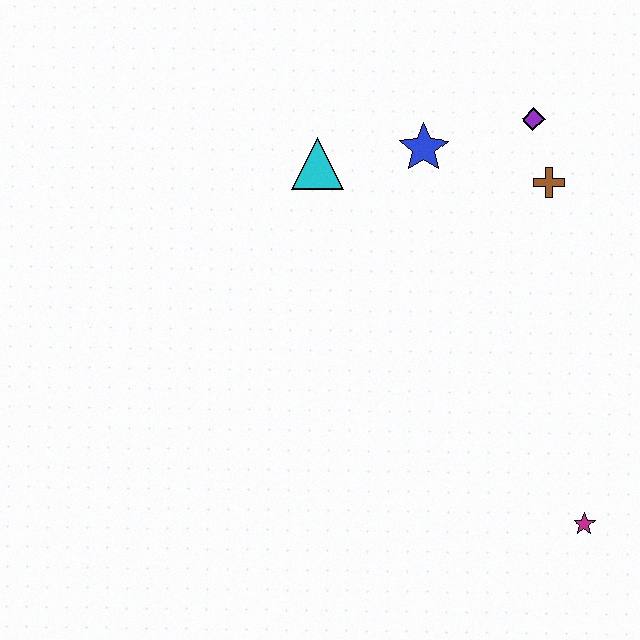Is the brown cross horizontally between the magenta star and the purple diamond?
Yes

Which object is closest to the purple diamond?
The brown cross is closest to the purple diamond.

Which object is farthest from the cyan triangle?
The magenta star is farthest from the cyan triangle.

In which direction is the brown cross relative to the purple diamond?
The brown cross is below the purple diamond.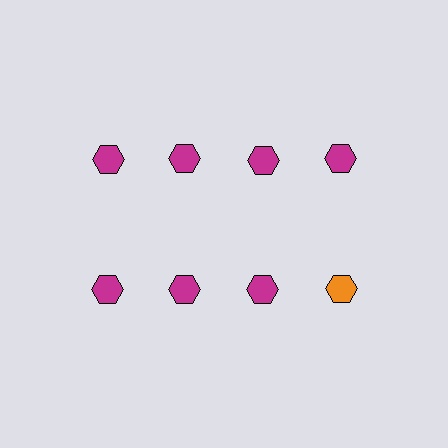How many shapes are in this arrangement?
There are 8 shapes arranged in a grid pattern.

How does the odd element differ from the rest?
It has a different color: orange instead of magenta.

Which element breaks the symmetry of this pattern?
The orange hexagon in the second row, second from right column breaks the symmetry. All other shapes are magenta hexagons.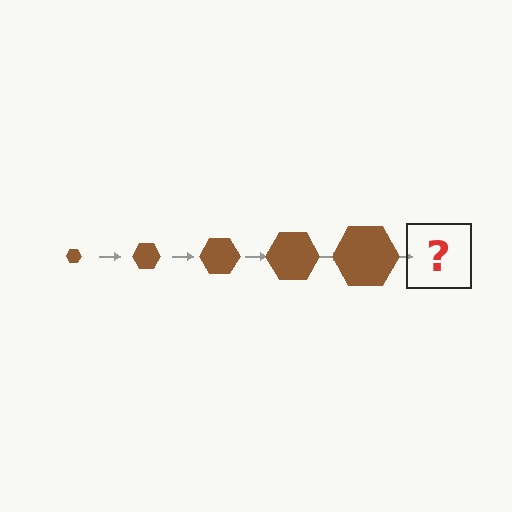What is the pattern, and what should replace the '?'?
The pattern is that the hexagon gets progressively larger each step. The '?' should be a brown hexagon, larger than the previous one.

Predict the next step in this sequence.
The next step is a brown hexagon, larger than the previous one.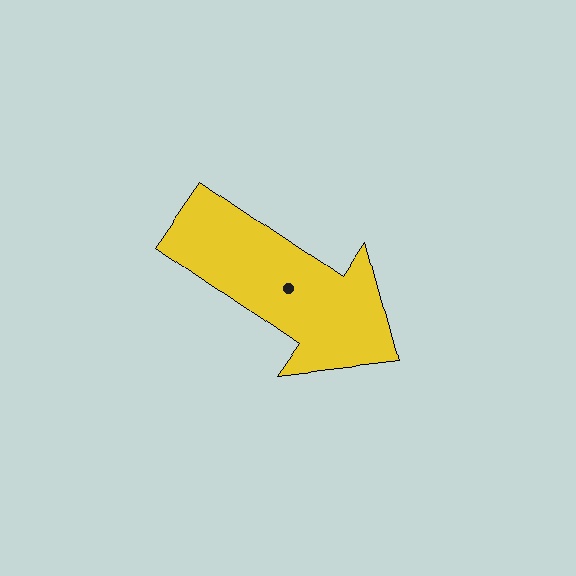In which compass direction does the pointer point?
Southeast.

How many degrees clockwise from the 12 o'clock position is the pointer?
Approximately 124 degrees.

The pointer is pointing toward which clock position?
Roughly 4 o'clock.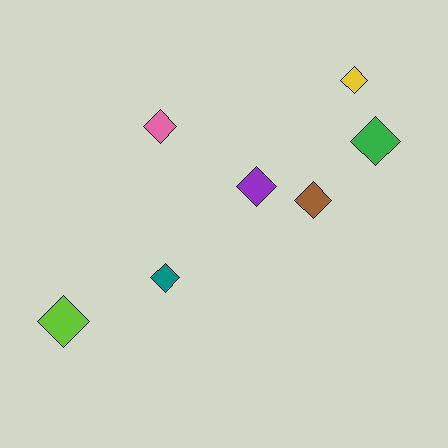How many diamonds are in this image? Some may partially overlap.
There are 7 diamonds.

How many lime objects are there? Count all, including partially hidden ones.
There is 1 lime object.